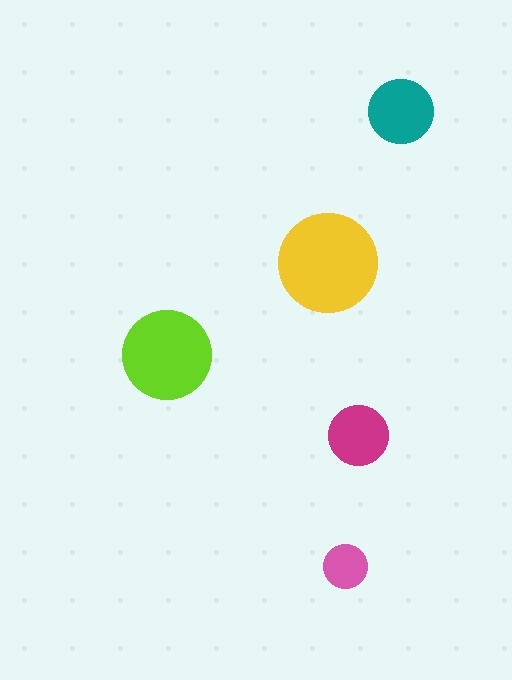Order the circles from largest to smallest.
the yellow one, the lime one, the teal one, the magenta one, the pink one.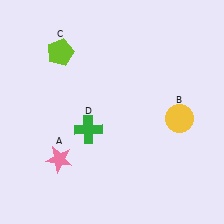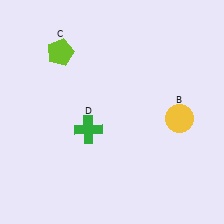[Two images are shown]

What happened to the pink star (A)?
The pink star (A) was removed in Image 2. It was in the bottom-left area of Image 1.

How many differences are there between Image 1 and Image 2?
There is 1 difference between the two images.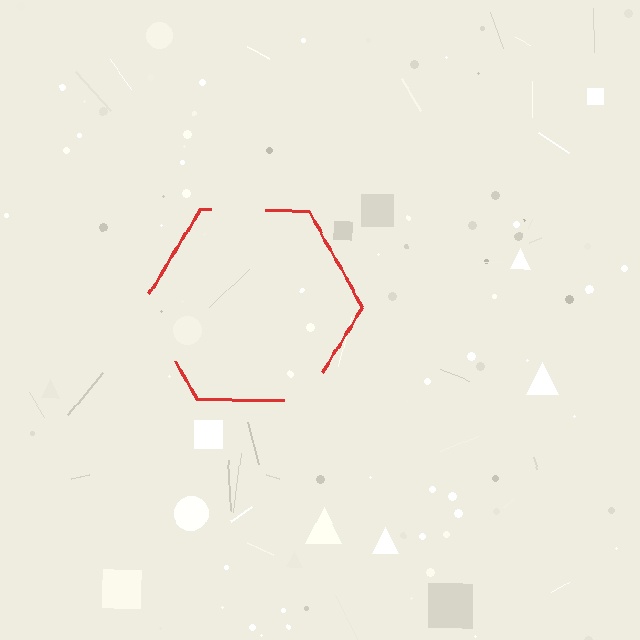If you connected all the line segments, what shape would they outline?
They would outline a hexagon.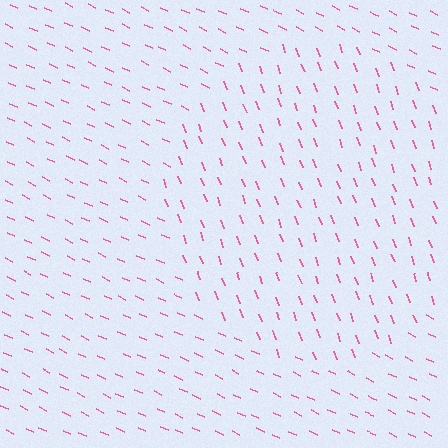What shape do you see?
I see a circle.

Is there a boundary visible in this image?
Yes, there is a texture boundary formed by a change in line orientation.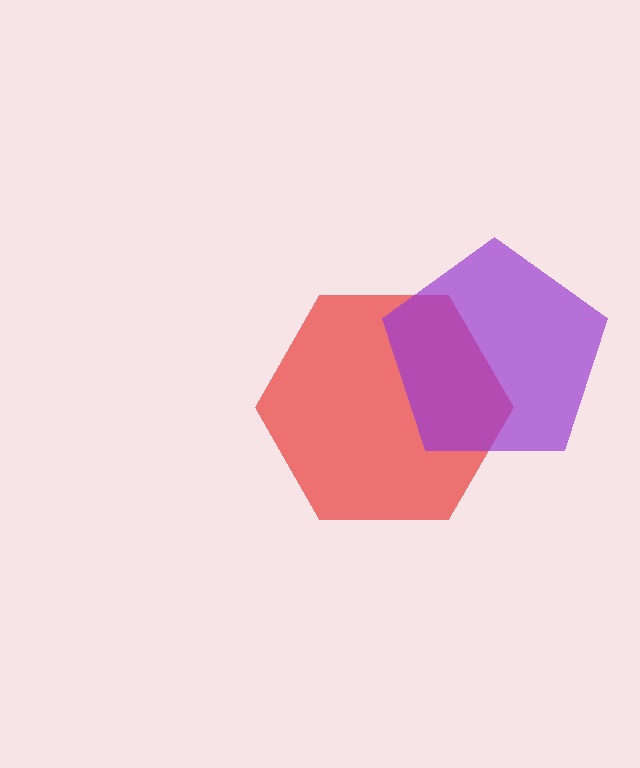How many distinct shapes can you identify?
There are 2 distinct shapes: a red hexagon, a purple pentagon.